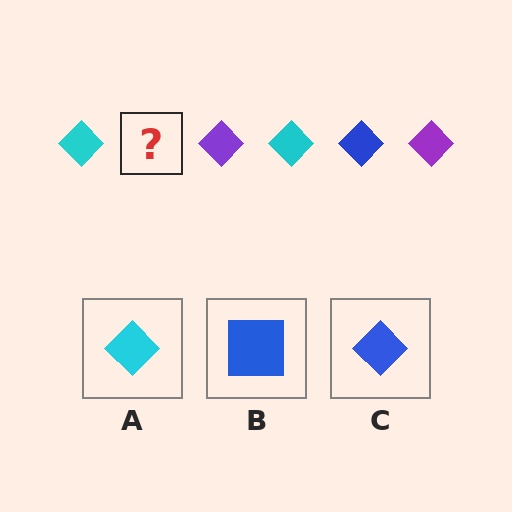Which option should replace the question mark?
Option C.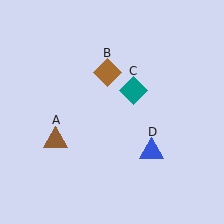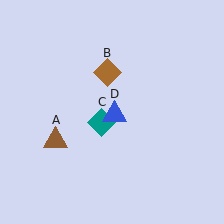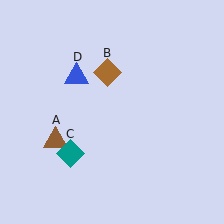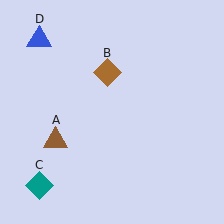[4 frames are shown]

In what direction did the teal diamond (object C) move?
The teal diamond (object C) moved down and to the left.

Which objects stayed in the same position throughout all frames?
Brown triangle (object A) and brown diamond (object B) remained stationary.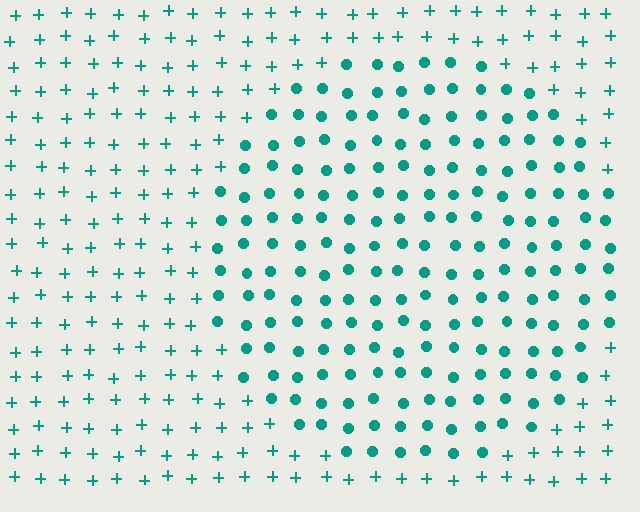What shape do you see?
I see a circle.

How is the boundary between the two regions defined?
The boundary is defined by a change in element shape: circles inside vs. plus signs outside. All elements share the same color and spacing.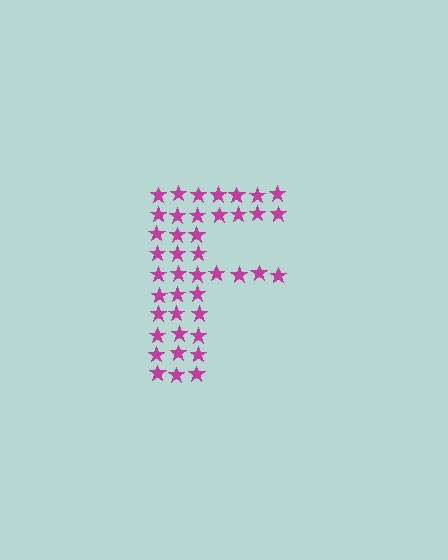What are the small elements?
The small elements are stars.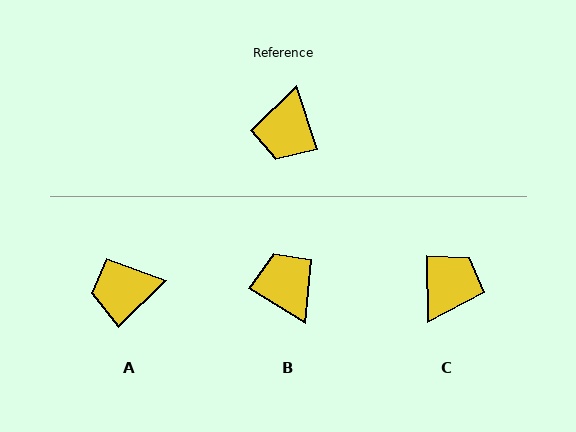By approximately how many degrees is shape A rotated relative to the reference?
Approximately 64 degrees clockwise.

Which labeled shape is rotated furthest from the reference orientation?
C, about 163 degrees away.